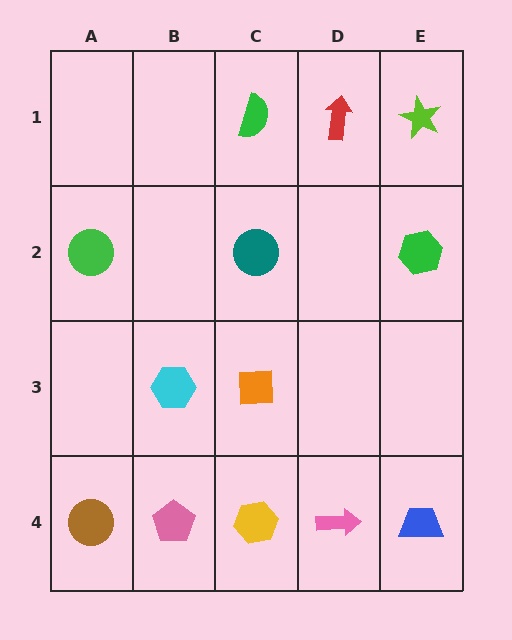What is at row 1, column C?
A green semicircle.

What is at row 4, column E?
A blue trapezoid.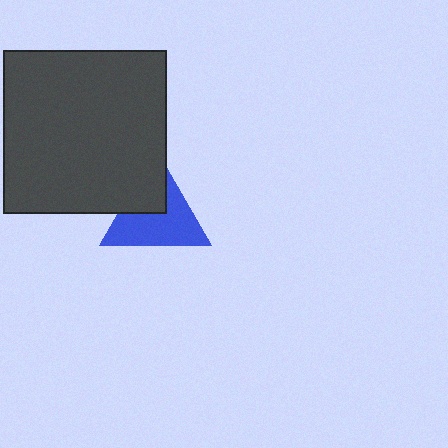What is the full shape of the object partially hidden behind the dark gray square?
The partially hidden object is a blue triangle.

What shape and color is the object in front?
The object in front is a dark gray square.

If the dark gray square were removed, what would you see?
You would see the complete blue triangle.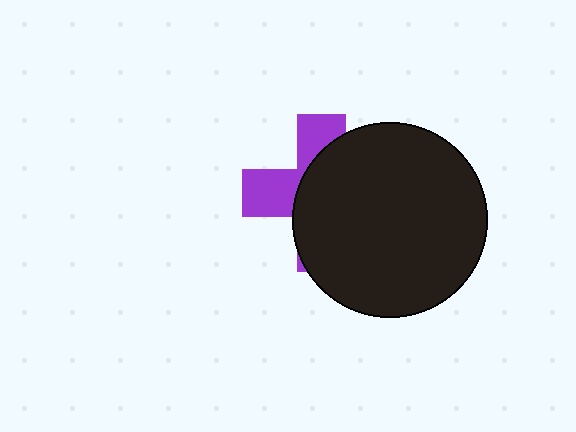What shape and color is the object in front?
The object in front is a black circle.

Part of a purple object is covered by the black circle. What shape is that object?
It is a cross.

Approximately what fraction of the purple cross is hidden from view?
Roughly 65% of the purple cross is hidden behind the black circle.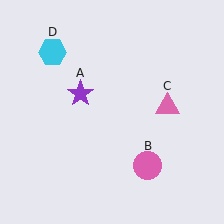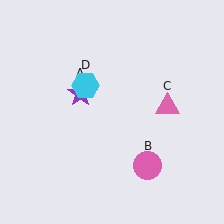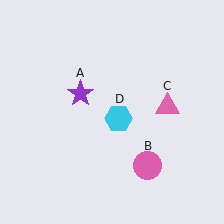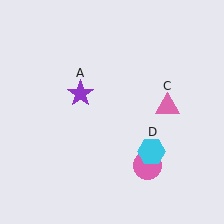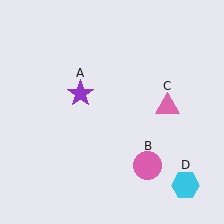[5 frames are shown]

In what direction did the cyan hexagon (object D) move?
The cyan hexagon (object D) moved down and to the right.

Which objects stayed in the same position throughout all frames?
Purple star (object A) and pink circle (object B) and pink triangle (object C) remained stationary.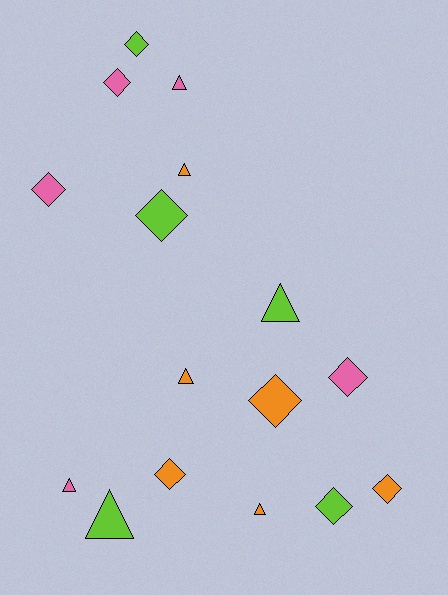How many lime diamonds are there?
There are 3 lime diamonds.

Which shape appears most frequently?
Diamond, with 9 objects.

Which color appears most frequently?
Orange, with 6 objects.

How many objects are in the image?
There are 16 objects.